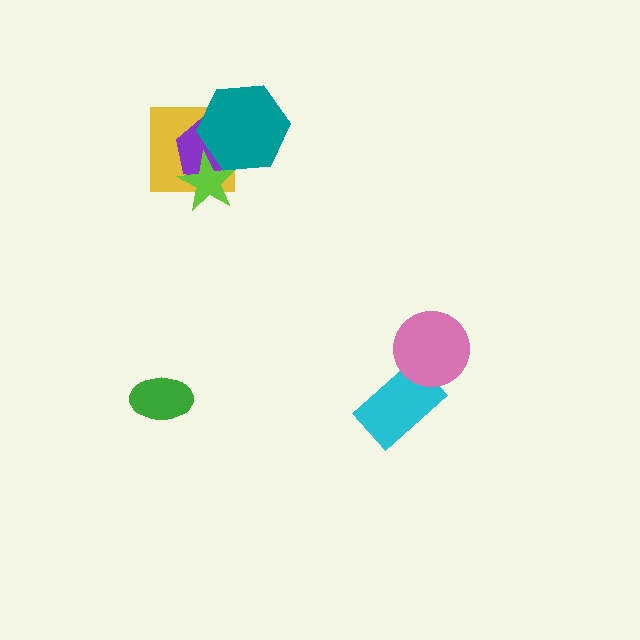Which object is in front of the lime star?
The teal hexagon is in front of the lime star.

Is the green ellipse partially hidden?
No, no other shape covers it.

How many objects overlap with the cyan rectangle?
1 object overlaps with the cyan rectangle.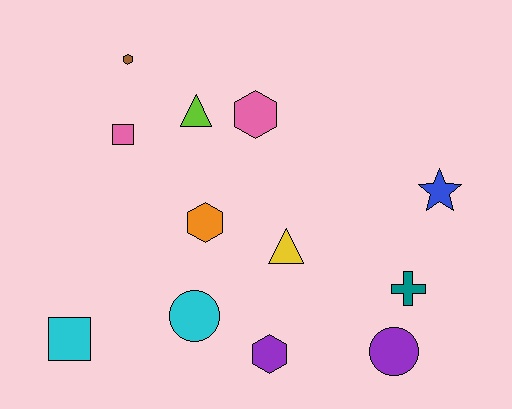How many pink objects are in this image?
There are 2 pink objects.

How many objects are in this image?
There are 12 objects.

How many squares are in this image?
There are 2 squares.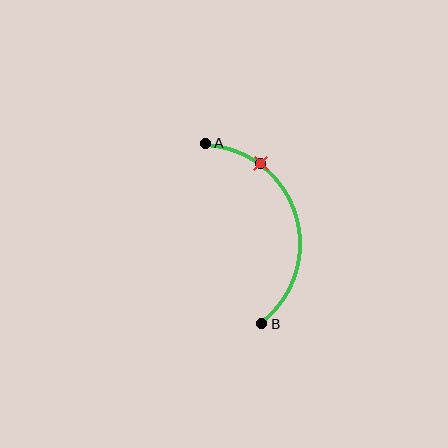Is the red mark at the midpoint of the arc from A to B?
No. The red mark lies on the arc but is closer to endpoint A. The arc midpoint would be at the point on the curve equidistant along the arc from both A and B.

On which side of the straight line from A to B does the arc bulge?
The arc bulges to the right of the straight line connecting A and B.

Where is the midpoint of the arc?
The arc midpoint is the point on the curve farthest from the straight line joining A and B. It sits to the right of that line.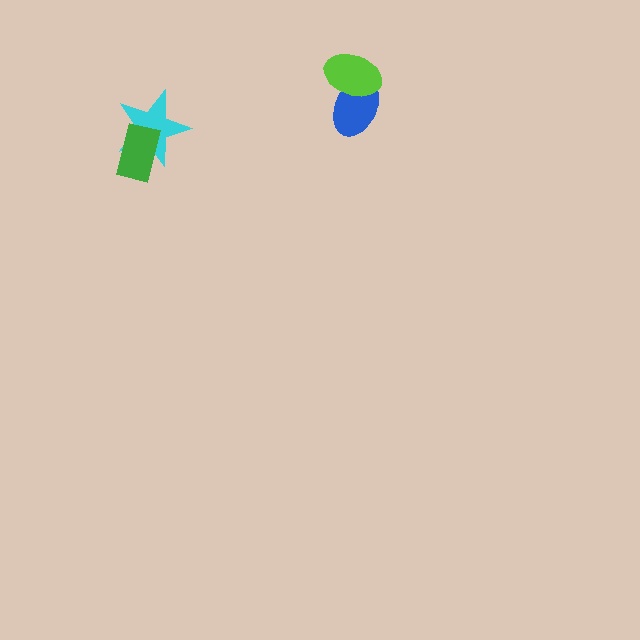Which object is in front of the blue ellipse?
The lime ellipse is in front of the blue ellipse.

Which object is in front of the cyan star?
The green rectangle is in front of the cyan star.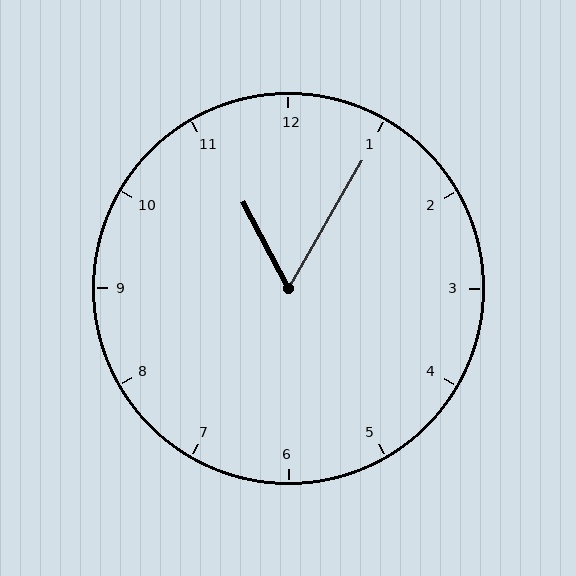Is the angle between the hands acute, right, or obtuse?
It is acute.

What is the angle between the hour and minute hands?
Approximately 58 degrees.